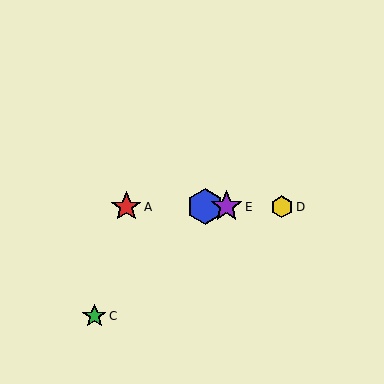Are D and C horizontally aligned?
No, D is at y≈207 and C is at y≈316.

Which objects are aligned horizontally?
Objects A, B, D, E are aligned horizontally.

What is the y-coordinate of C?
Object C is at y≈316.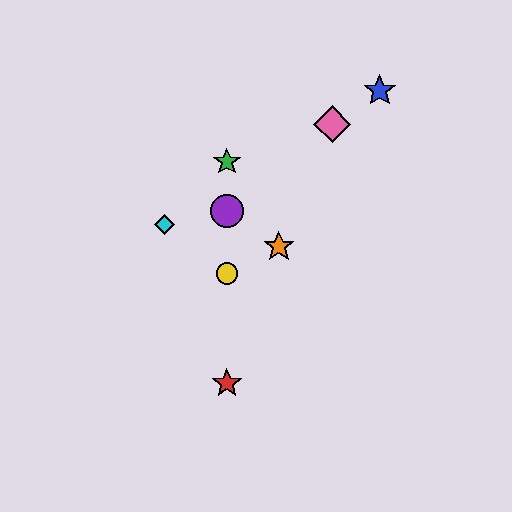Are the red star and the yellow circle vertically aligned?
Yes, both are at x≈227.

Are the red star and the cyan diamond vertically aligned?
No, the red star is at x≈227 and the cyan diamond is at x≈165.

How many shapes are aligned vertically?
4 shapes (the red star, the green star, the yellow circle, the purple circle) are aligned vertically.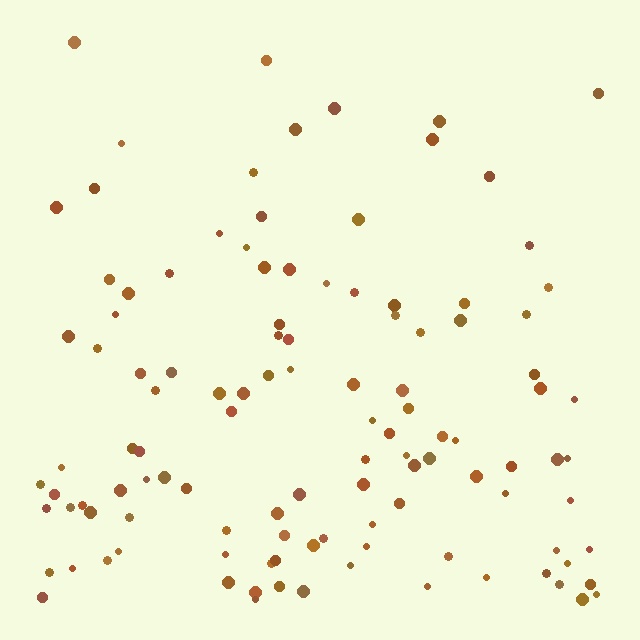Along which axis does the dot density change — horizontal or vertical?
Vertical.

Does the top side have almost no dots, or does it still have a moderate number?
Still a moderate number, just noticeably fewer than the bottom.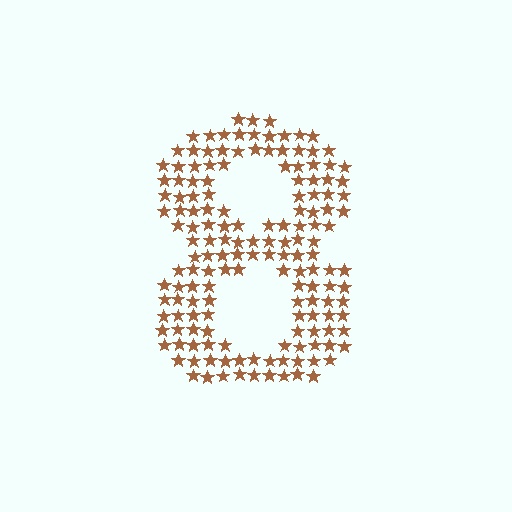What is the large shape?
The large shape is the digit 8.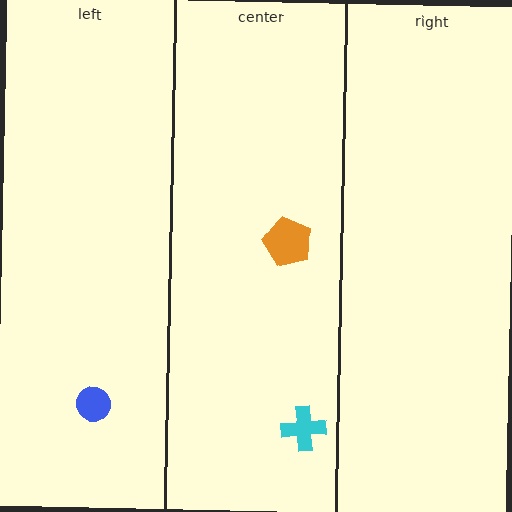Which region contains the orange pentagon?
The center region.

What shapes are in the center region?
The cyan cross, the orange pentagon.